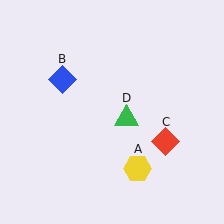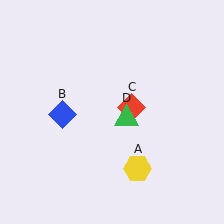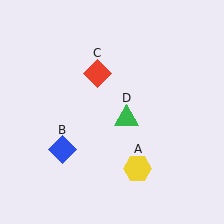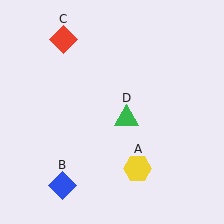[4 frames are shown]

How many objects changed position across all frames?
2 objects changed position: blue diamond (object B), red diamond (object C).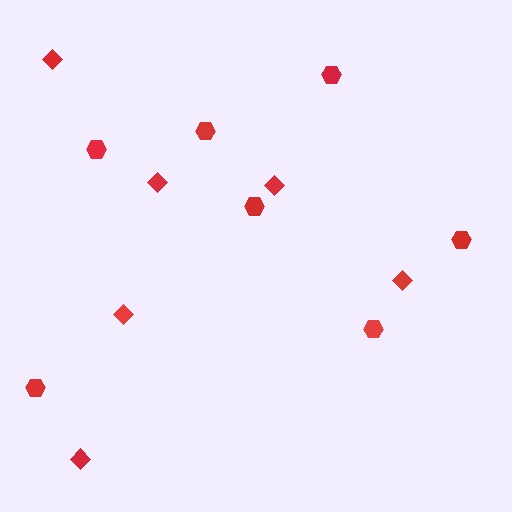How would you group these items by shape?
There are 2 groups: one group of hexagons (7) and one group of diamonds (6).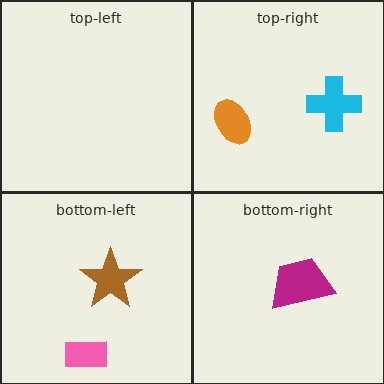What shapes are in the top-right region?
The cyan cross, the orange ellipse.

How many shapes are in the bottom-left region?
2.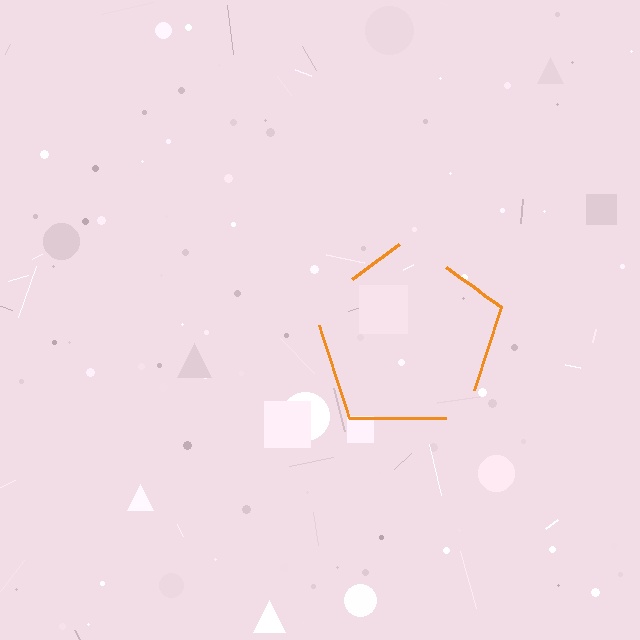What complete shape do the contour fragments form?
The contour fragments form a pentagon.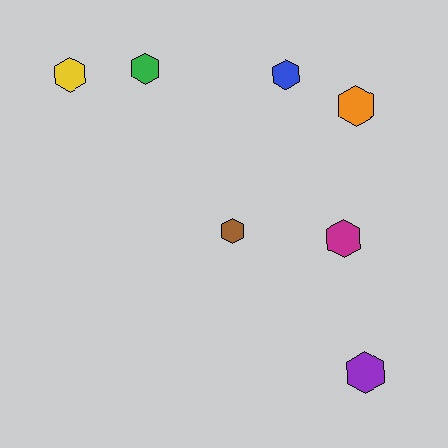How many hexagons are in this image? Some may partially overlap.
There are 7 hexagons.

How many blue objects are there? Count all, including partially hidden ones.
There is 1 blue object.